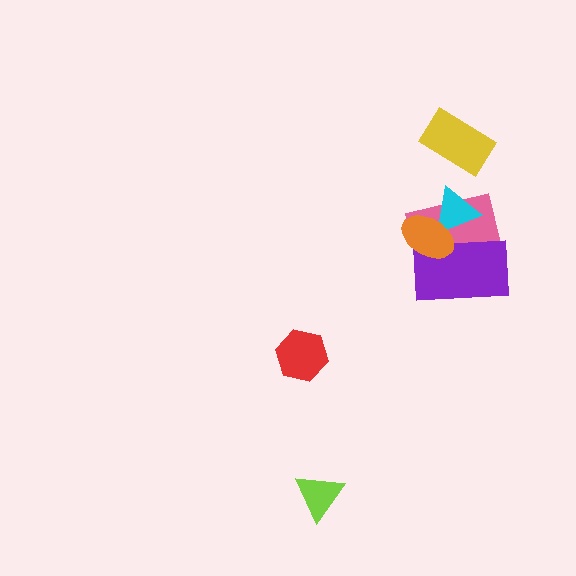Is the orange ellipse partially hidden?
No, no other shape covers it.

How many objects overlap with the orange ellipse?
3 objects overlap with the orange ellipse.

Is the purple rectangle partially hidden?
Yes, it is partially covered by another shape.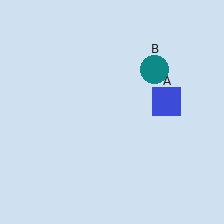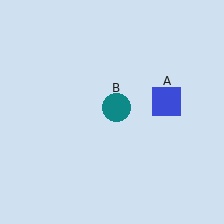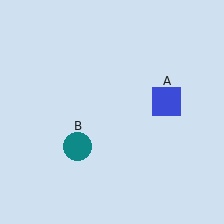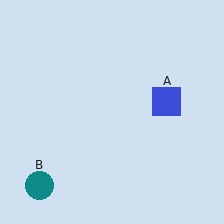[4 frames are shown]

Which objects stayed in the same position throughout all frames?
Blue square (object A) remained stationary.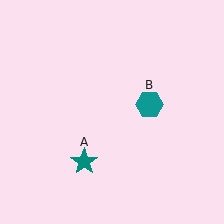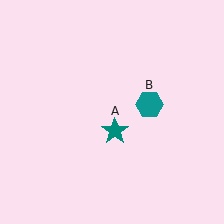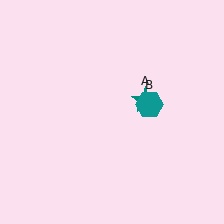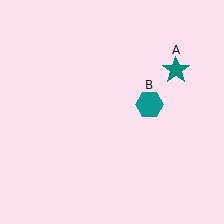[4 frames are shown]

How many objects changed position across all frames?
1 object changed position: teal star (object A).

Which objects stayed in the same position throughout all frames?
Teal hexagon (object B) remained stationary.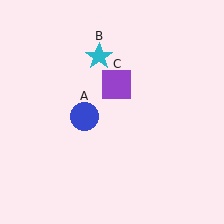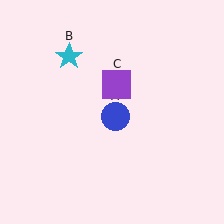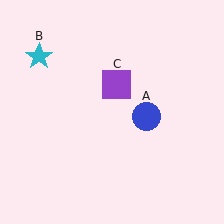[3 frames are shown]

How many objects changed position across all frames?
2 objects changed position: blue circle (object A), cyan star (object B).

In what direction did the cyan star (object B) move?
The cyan star (object B) moved left.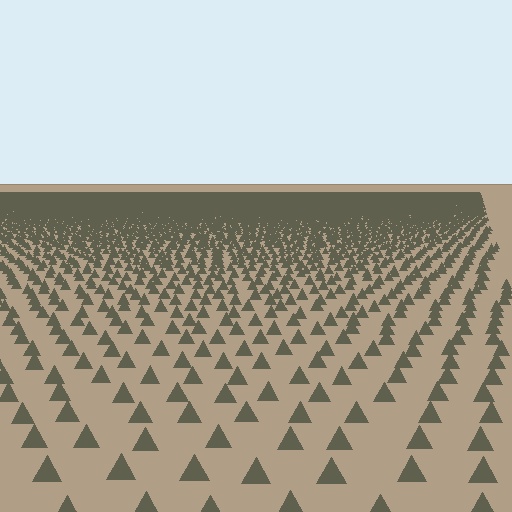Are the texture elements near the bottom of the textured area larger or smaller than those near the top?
Larger. Near the bottom, elements are closer to the viewer and appear at a bigger on-screen size.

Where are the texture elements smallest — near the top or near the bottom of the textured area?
Near the top.